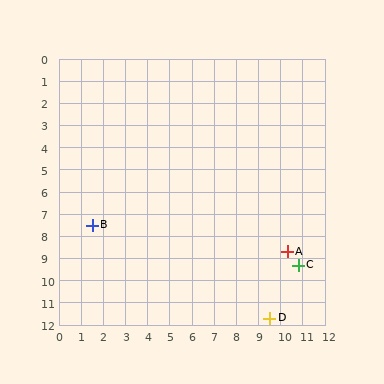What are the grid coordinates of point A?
Point A is at approximately (10.3, 8.7).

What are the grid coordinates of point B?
Point B is at approximately (1.5, 7.5).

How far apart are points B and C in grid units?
Points B and C are about 9.5 grid units apart.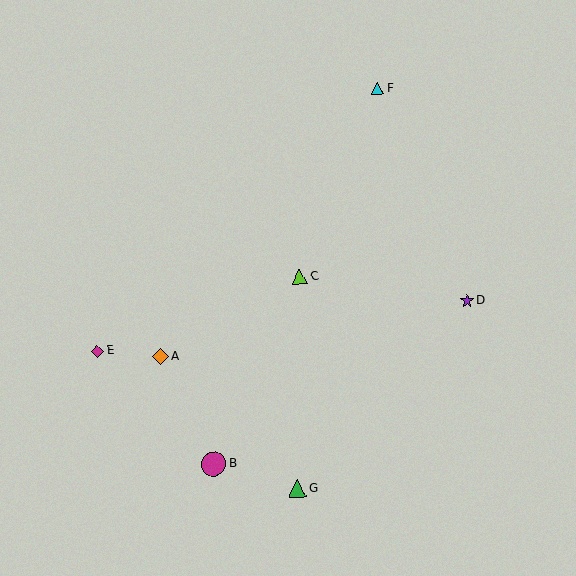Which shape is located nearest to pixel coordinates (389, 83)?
The cyan triangle (labeled F) at (378, 88) is nearest to that location.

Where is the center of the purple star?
The center of the purple star is at (467, 301).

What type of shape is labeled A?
Shape A is an orange diamond.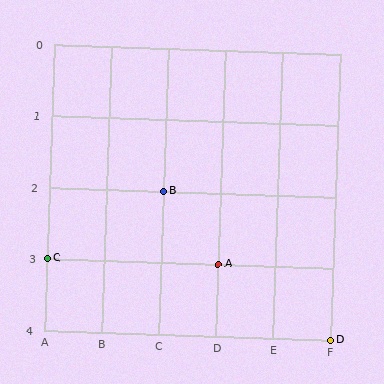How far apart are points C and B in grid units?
Points C and B are 2 columns and 1 row apart (about 2.2 grid units diagonally).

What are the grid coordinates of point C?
Point C is at grid coordinates (A, 3).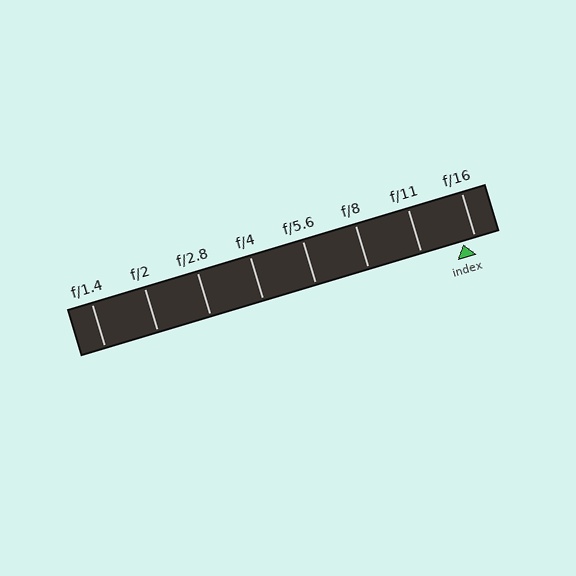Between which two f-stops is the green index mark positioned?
The index mark is between f/11 and f/16.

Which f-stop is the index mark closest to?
The index mark is closest to f/16.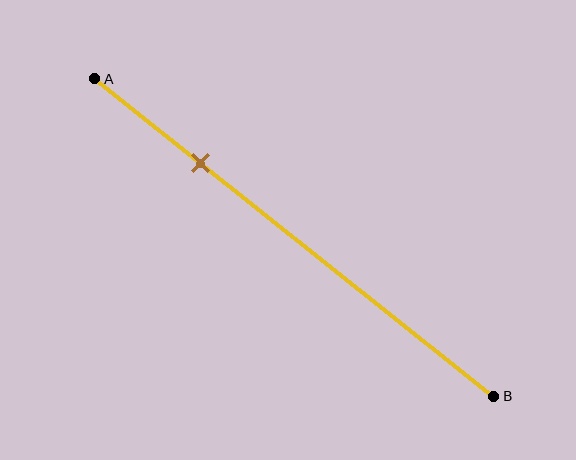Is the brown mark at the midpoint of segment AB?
No, the mark is at about 25% from A, not at the 50% midpoint.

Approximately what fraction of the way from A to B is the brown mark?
The brown mark is approximately 25% of the way from A to B.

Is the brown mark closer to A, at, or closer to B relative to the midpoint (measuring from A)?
The brown mark is closer to point A than the midpoint of segment AB.